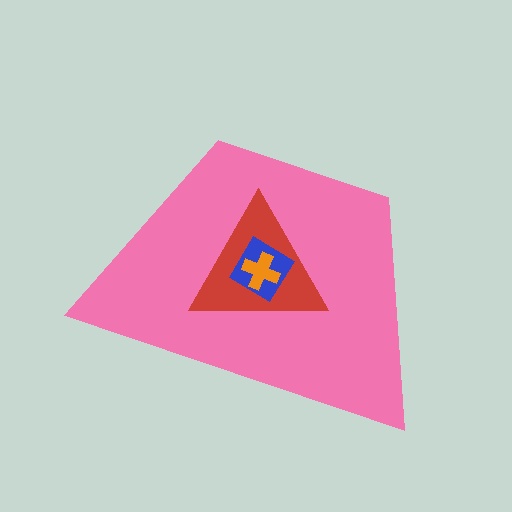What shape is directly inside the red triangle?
The blue diamond.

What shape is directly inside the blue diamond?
The orange cross.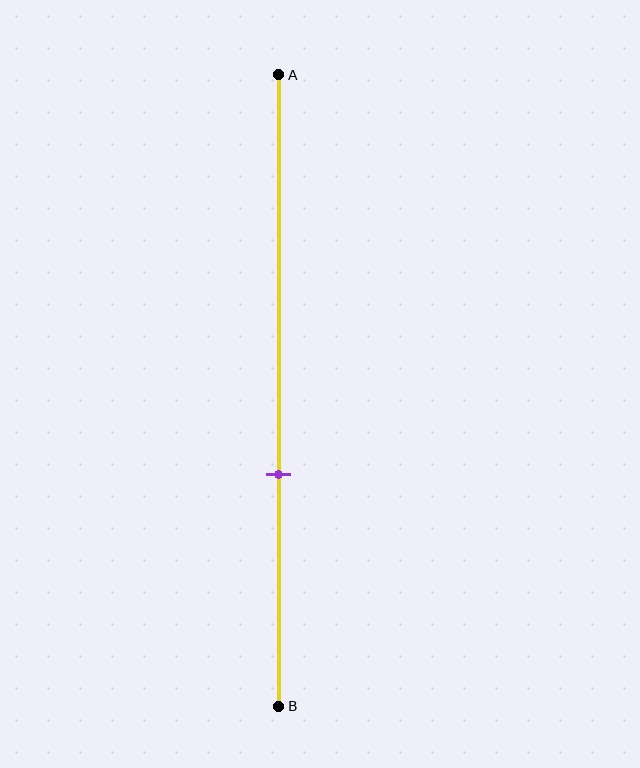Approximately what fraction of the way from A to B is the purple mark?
The purple mark is approximately 65% of the way from A to B.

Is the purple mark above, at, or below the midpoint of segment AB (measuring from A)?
The purple mark is below the midpoint of segment AB.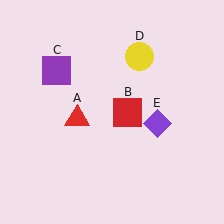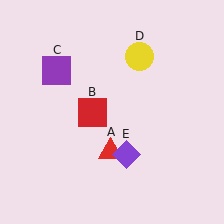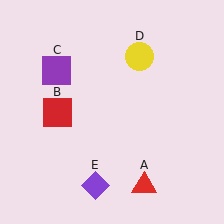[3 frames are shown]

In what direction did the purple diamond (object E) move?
The purple diamond (object E) moved down and to the left.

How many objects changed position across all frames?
3 objects changed position: red triangle (object A), red square (object B), purple diamond (object E).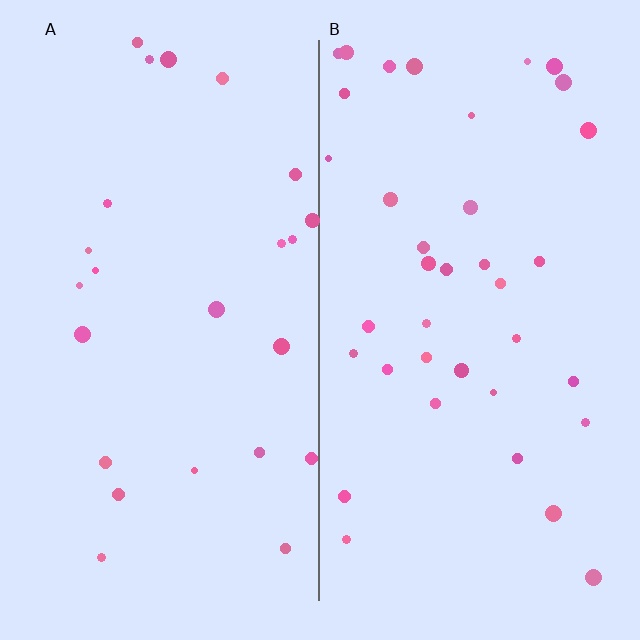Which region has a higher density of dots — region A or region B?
B (the right).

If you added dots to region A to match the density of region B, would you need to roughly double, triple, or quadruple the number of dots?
Approximately double.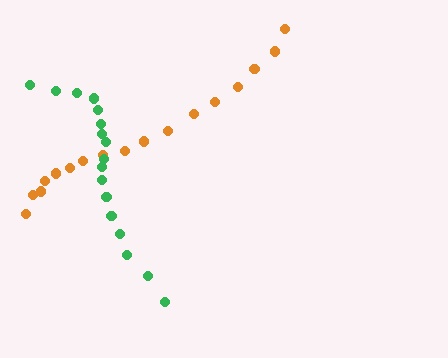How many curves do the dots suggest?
There are 2 distinct paths.